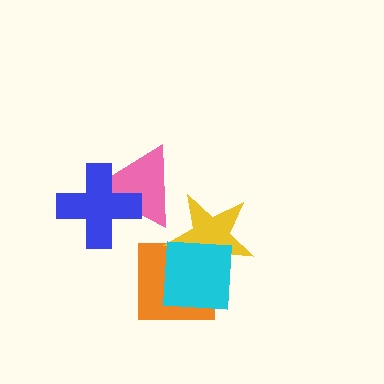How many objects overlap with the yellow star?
2 objects overlap with the yellow star.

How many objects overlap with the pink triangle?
1 object overlaps with the pink triangle.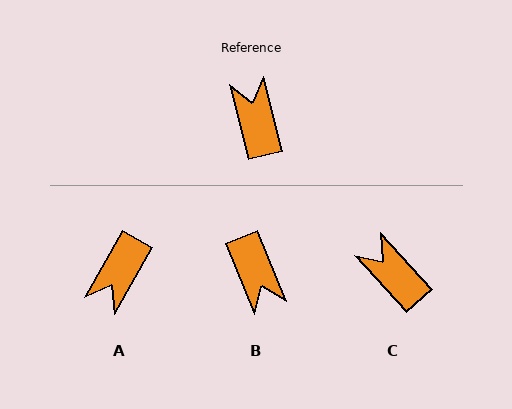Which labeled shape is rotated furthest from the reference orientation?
B, about 171 degrees away.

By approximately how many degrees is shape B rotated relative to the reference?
Approximately 171 degrees clockwise.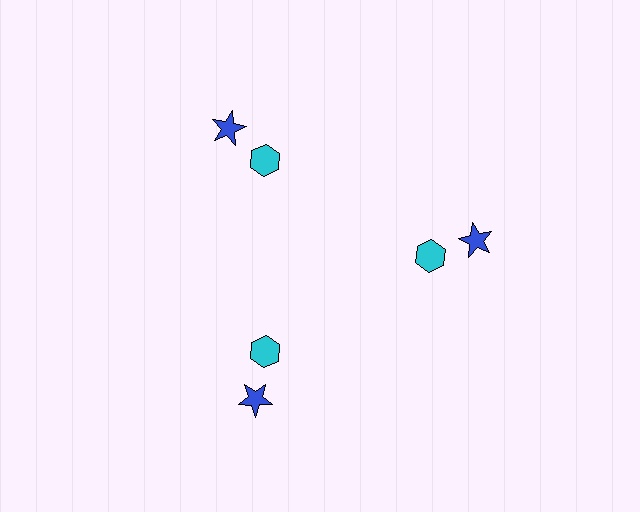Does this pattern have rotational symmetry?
Yes, this pattern has 3-fold rotational symmetry. It looks the same after rotating 120 degrees around the center.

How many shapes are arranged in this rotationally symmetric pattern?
There are 6 shapes, arranged in 3 groups of 2.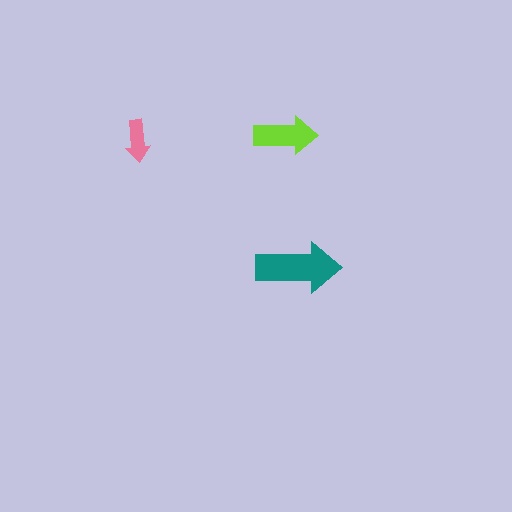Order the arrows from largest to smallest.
the teal one, the lime one, the pink one.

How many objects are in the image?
There are 3 objects in the image.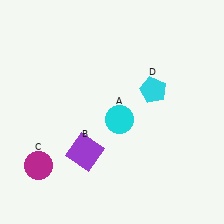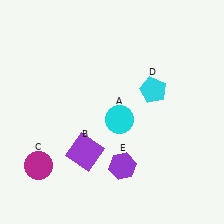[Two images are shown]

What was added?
A purple hexagon (E) was added in Image 2.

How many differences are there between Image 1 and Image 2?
There is 1 difference between the two images.